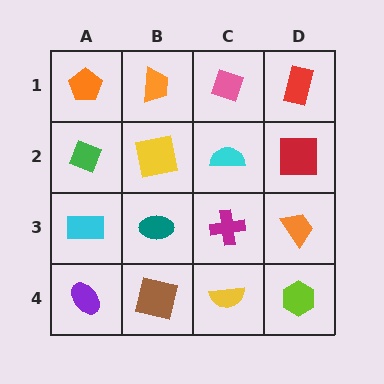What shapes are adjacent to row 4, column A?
A cyan rectangle (row 3, column A), a brown square (row 4, column B).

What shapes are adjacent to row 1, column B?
A yellow square (row 2, column B), an orange pentagon (row 1, column A), a pink diamond (row 1, column C).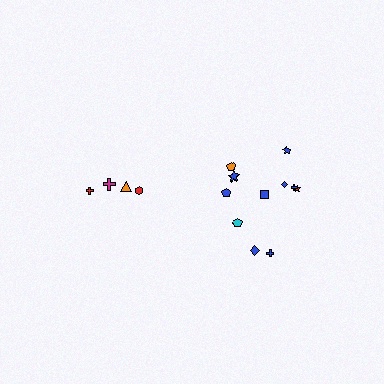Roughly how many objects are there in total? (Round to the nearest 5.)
Roughly 15 objects in total.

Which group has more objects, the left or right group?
The right group.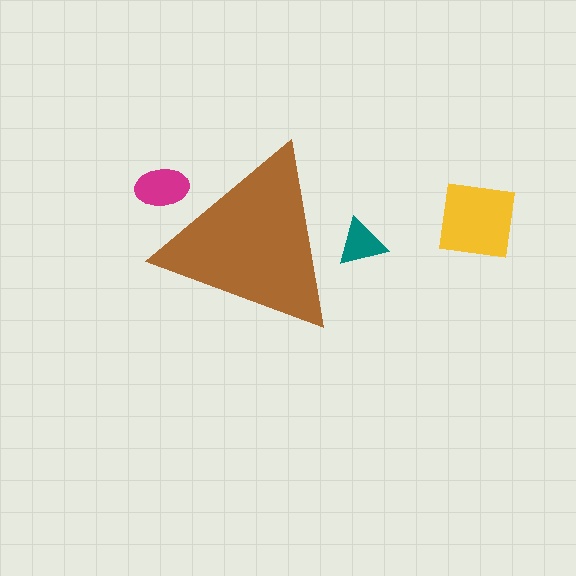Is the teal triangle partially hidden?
Yes, the teal triangle is partially hidden behind the brown triangle.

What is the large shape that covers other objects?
A brown triangle.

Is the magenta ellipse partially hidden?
Yes, the magenta ellipse is partially hidden behind the brown triangle.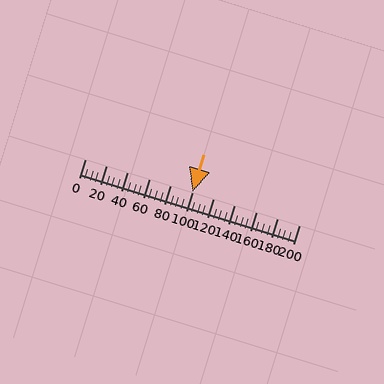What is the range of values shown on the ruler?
The ruler shows values from 0 to 200.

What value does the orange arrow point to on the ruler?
The orange arrow points to approximately 100.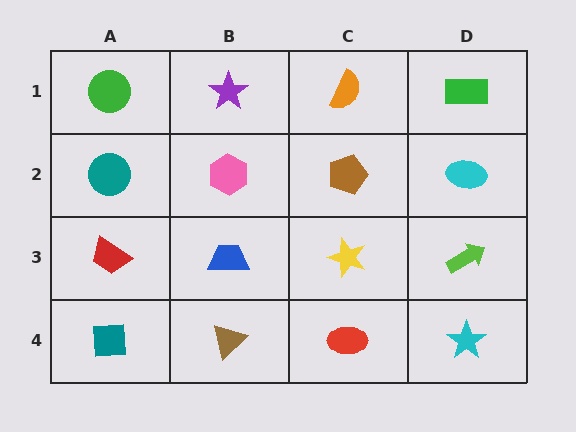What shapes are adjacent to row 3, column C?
A brown pentagon (row 2, column C), a red ellipse (row 4, column C), a blue trapezoid (row 3, column B), a lime arrow (row 3, column D).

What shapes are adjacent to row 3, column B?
A pink hexagon (row 2, column B), a brown triangle (row 4, column B), a red trapezoid (row 3, column A), a yellow star (row 3, column C).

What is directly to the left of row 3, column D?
A yellow star.